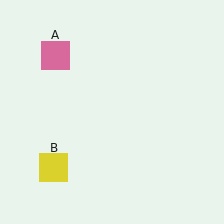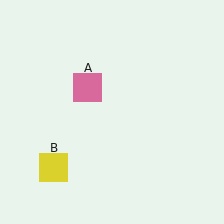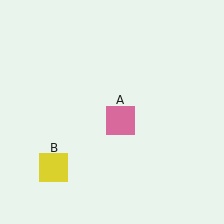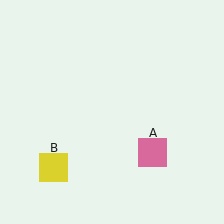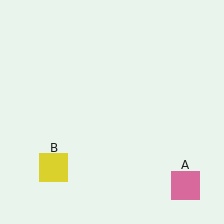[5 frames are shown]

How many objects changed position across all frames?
1 object changed position: pink square (object A).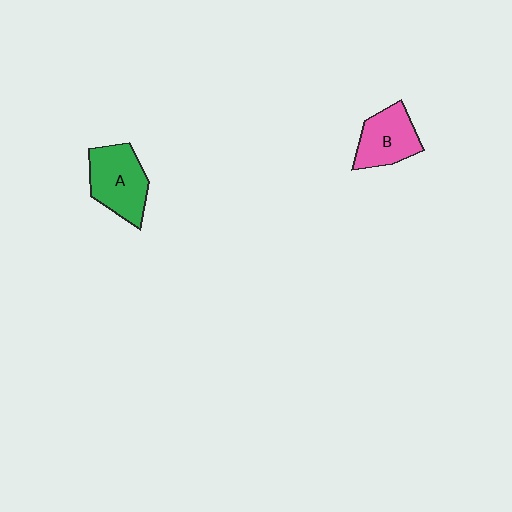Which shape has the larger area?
Shape A (green).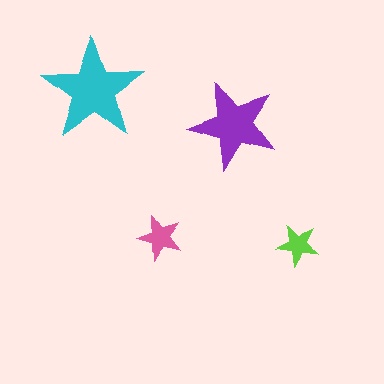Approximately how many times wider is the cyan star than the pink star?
About 2.5 times wider.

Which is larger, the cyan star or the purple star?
The cyan one.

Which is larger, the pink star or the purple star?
The purple one.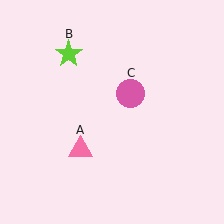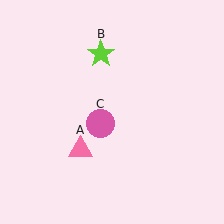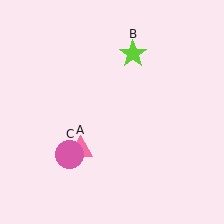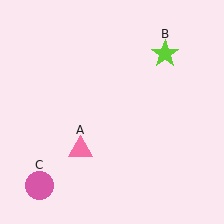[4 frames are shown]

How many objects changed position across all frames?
2 objects changed position: lime star (object B), pink circle (object C).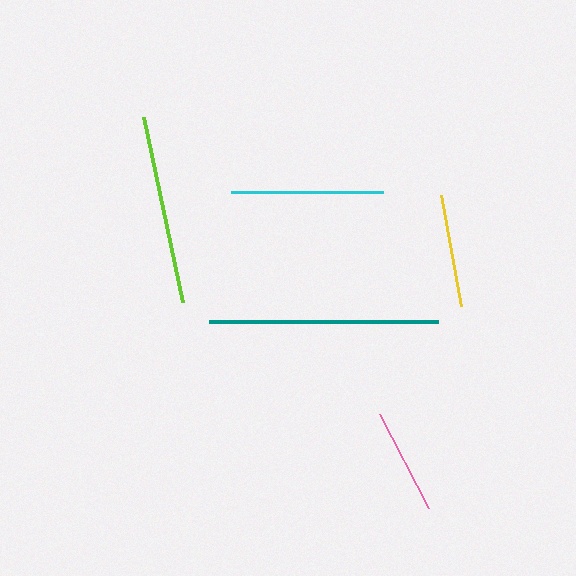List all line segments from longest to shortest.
From longest to shortest: teal, lime, cyan, yellow, pink.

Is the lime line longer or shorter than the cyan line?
The lime line is longer than the cyan line.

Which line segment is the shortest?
The pink line is the shortest at approximately 106 pixels.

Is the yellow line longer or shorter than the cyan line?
The cyan line is longer than the yellow line.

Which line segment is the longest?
The teal line is the longest at approximately 229 pixels.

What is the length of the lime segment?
The lime segment is approximately 190 pixels long.